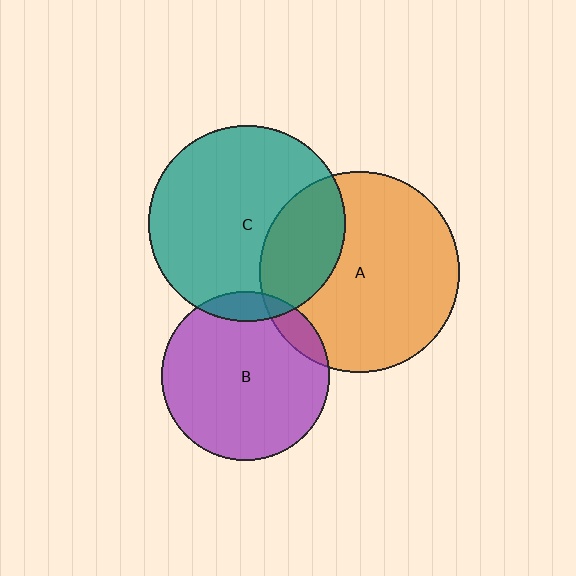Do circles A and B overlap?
Yes.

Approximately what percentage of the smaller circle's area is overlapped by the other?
Approximately 10%.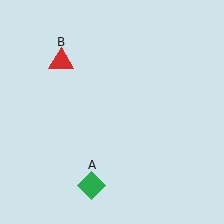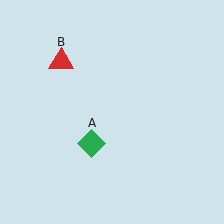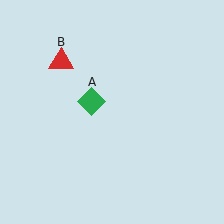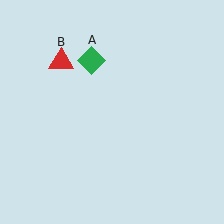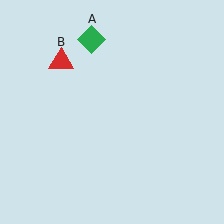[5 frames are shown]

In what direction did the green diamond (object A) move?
The green diamond (object A) moved up.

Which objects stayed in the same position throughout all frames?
Red triangle (object B) remained stationary.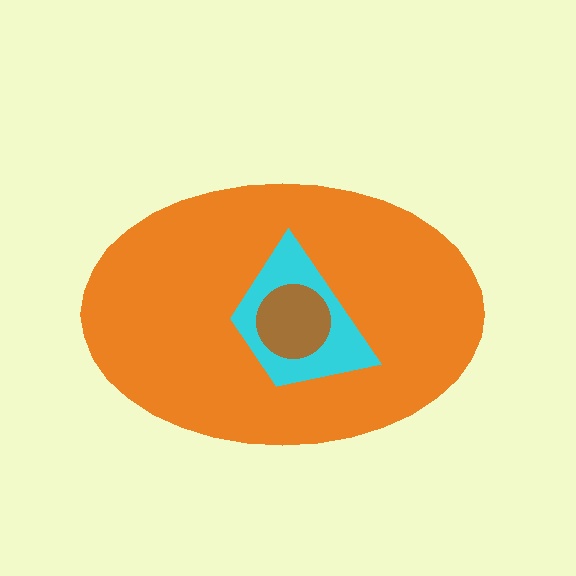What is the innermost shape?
The brown circle.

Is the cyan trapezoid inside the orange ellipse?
Yes.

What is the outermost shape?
The orange ellipse.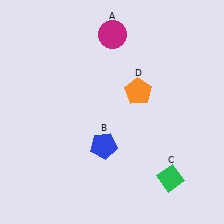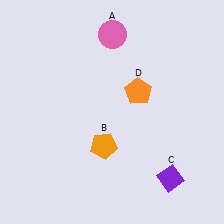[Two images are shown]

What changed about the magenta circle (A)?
In Image 1, A is magenta. In Image 2, it changed to pink.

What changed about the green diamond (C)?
In Image 1, C is green. In Image 2, it changed to purple.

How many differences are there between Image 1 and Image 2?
There are 3 differences between the two images.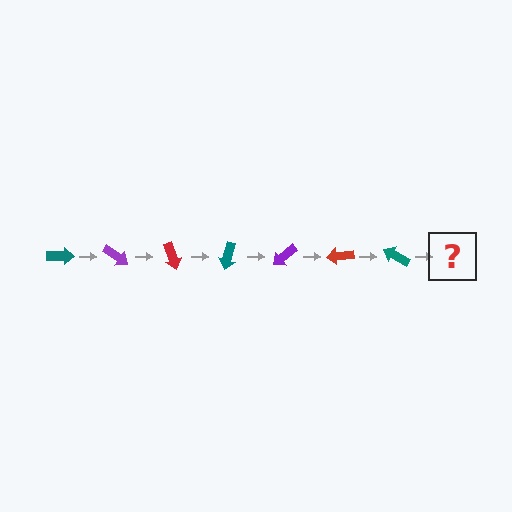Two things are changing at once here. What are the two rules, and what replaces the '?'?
The two rules are that it rotates 35 degrees each step and the color cycles through teal, purple, and red. The '?' should be a purple arrow, rotated 245 degrees from the start.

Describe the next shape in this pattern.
It should be a purple arrow, rotated 245 degrees from the start.